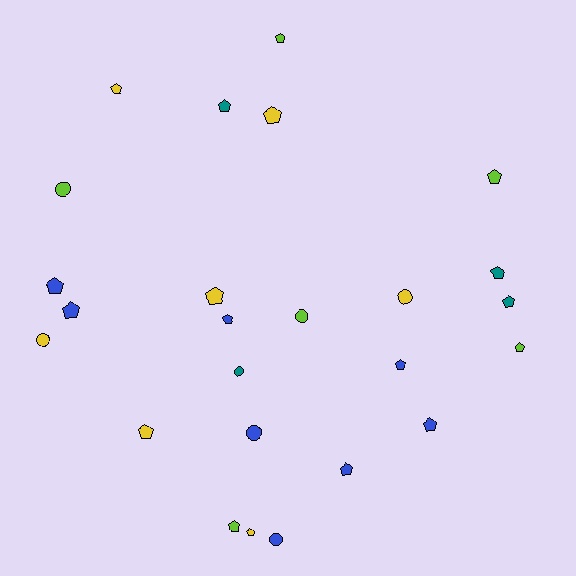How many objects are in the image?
There are 25 objects.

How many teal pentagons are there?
There are 3 teal pentagons.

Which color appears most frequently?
Blue, with 8 objects.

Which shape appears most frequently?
Pentagon, with 18 objects.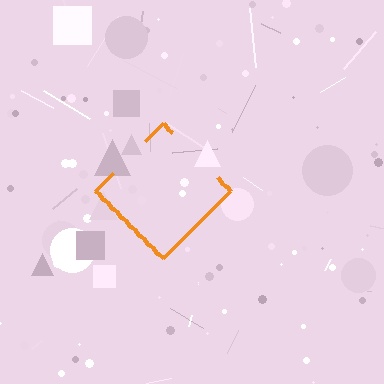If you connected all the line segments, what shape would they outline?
They would outline a diamond.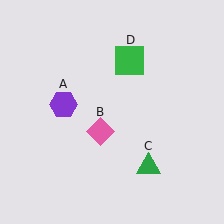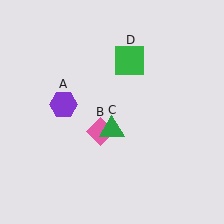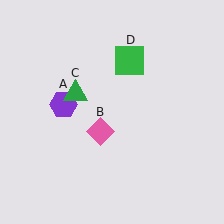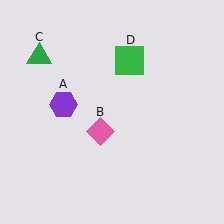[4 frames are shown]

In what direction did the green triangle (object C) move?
The green triangle (object C) moved up and to the left.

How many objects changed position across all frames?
1 object changed position: green triangle (object C).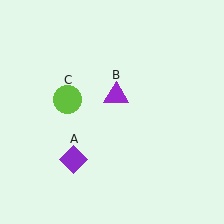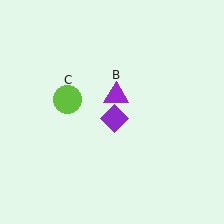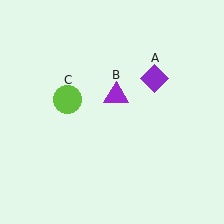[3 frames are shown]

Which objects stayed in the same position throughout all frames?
Purple triangle (object B) and lime circle (object C) remained stationary.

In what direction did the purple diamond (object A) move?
The purple diamond (object A) moved up and to the right.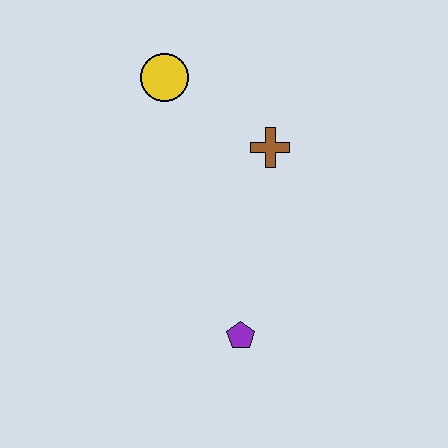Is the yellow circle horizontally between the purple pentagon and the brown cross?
No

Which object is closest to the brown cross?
The yellow circle is closest to the brown cross.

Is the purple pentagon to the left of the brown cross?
Yes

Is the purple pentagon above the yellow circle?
No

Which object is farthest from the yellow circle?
The purple pentagon is farthest from the yellow circle.